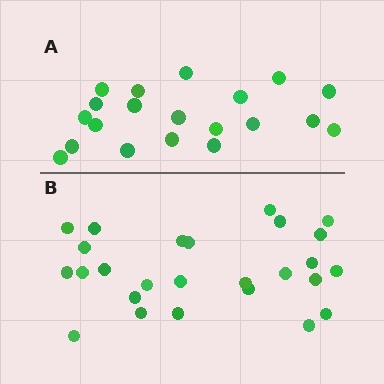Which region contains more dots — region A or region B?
Region B (the bottom region) has more dots.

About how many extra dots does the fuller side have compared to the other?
Region B has about 6 more dots than region A.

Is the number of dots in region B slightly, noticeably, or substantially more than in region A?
Region B has noticeably more, but not dramatically so. The ratio is roughly 1.3 to 1.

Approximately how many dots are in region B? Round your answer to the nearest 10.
About 30 dots. (The exact count is 26, which rounds to 30.)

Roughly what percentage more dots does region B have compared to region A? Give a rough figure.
About 30% more.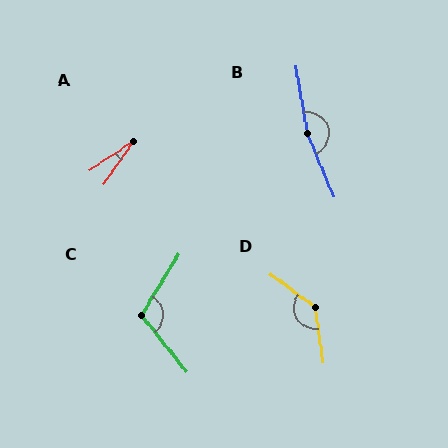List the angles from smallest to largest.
A (21°), C (110°), D (135°), B (168°).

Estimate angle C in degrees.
Approximately 110 degrees.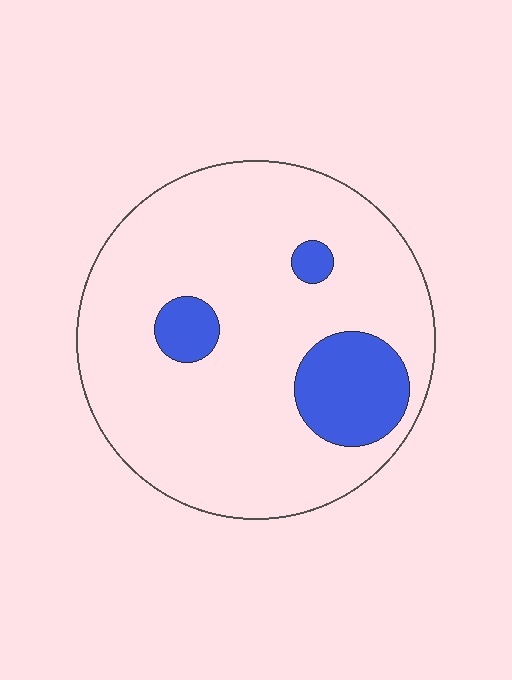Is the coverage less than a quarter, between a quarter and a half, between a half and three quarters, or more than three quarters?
Less than a quarter.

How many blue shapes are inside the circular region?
3.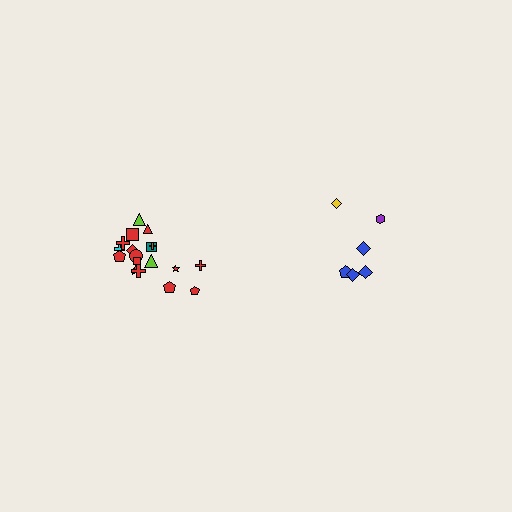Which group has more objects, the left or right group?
The left group.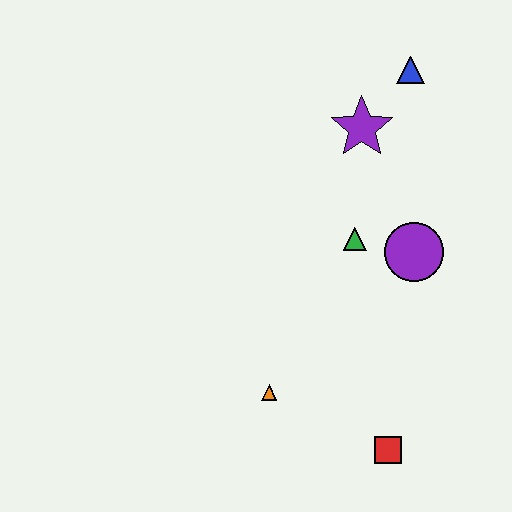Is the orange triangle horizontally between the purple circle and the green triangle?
No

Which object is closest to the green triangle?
The purple circle is closest to the green triangle.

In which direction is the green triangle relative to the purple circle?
The green triangle is to the left of the purple circle.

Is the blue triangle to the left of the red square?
No